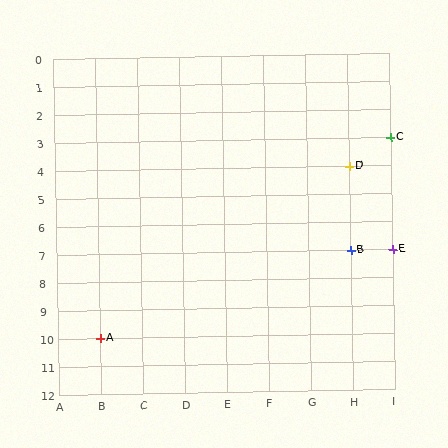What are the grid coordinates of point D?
Point D is at grid coordinates (H, 4).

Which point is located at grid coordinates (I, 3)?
Point C is at (I, 3).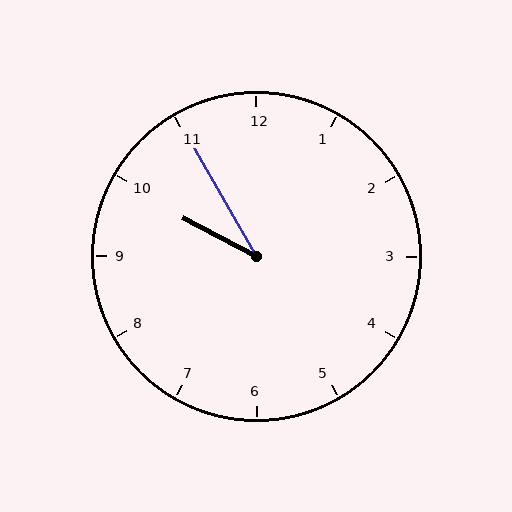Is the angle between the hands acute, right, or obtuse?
It is acute.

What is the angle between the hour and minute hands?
Approximately 32 degrees.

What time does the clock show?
9:55.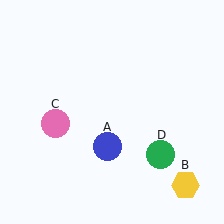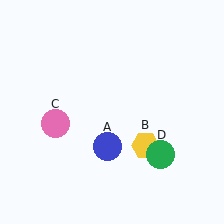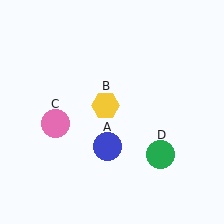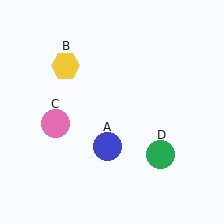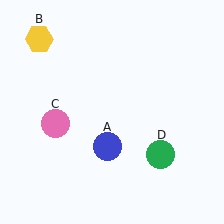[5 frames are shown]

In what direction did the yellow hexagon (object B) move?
The yellow hexagon (object B) moved up and to the left.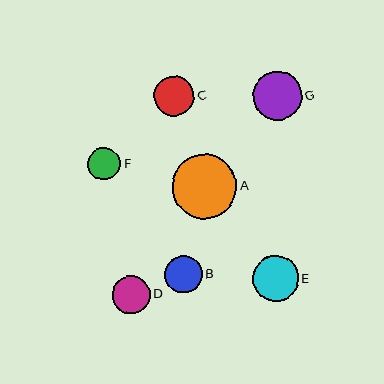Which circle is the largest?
Circle A is the largest with a size of approximately 65 pixels.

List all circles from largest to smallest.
From largest to smallest: A, G, E, C, D, B, F.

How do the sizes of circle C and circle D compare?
Circle C and circle D are approximately the same size.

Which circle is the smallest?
Circle F is the smallest with a size of approximately 33 pixels.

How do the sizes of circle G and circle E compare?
Circle G and circle E are approximately the same size.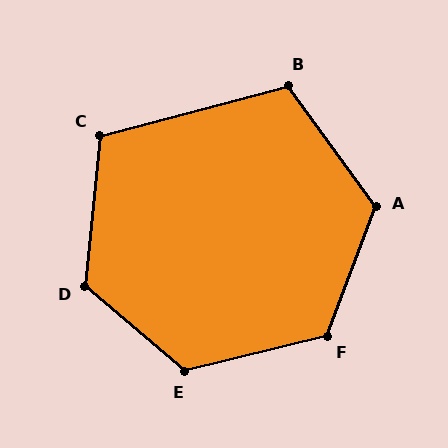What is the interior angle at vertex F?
Approximately 124 degrees (obtuse).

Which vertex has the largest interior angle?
E, at approximately 126 degrees.